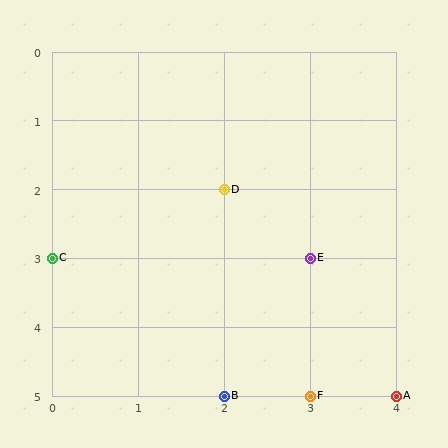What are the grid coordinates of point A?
Point A is at grid coordinates (4, 5).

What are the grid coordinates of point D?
Point D is at grid coordinates (2, 2).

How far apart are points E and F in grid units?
Points E and F are 2 rows apart.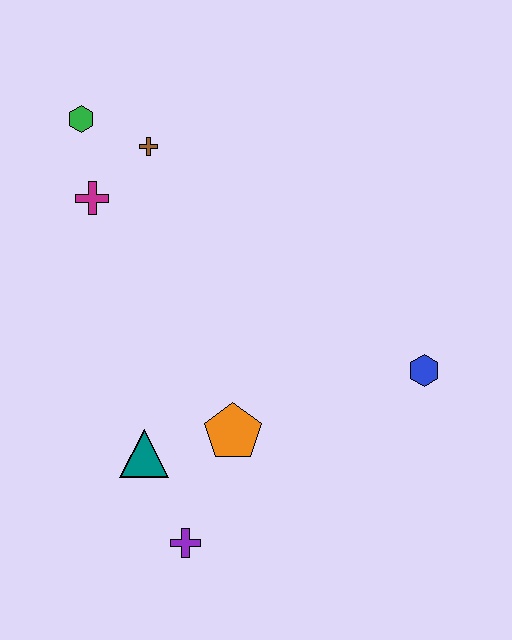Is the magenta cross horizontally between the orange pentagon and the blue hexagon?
No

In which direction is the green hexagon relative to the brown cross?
The green hexagon is to the left of the brown cross.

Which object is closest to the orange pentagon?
The teal triangle is closest to the orange pentagon.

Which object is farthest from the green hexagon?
The purple cross is farthest from the green hexagon.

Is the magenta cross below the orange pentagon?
No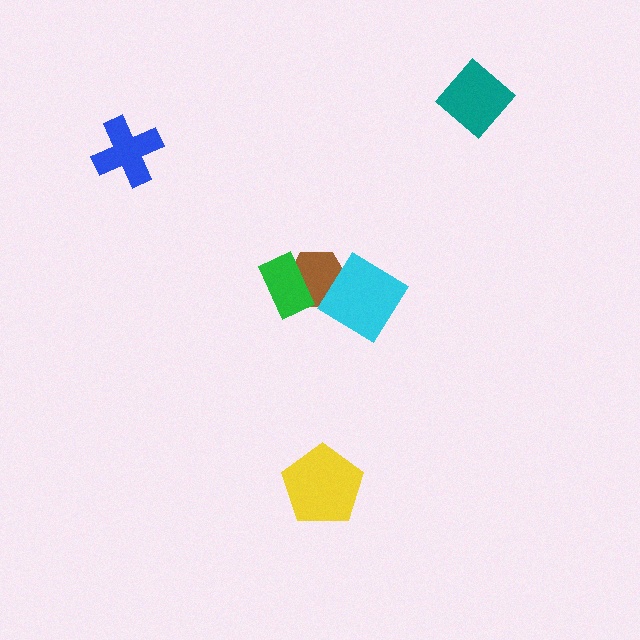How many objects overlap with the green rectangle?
1 object overlaps with the green rectangle.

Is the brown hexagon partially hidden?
Yes, it is partially covered by another shape.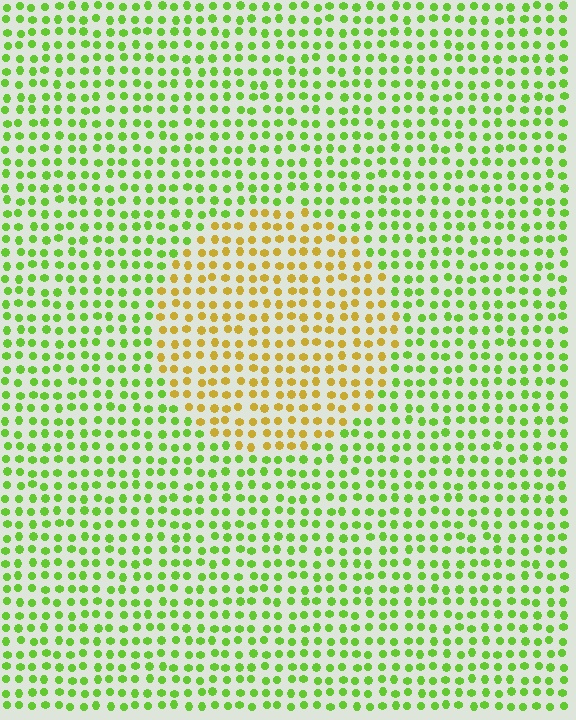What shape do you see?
I see a circle.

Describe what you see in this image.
The image is filled with small lime elements in a uniform arrangement. A circle-shaped region is visible where the elements are tinted to a slightly different hue, forming a subtle color boundary.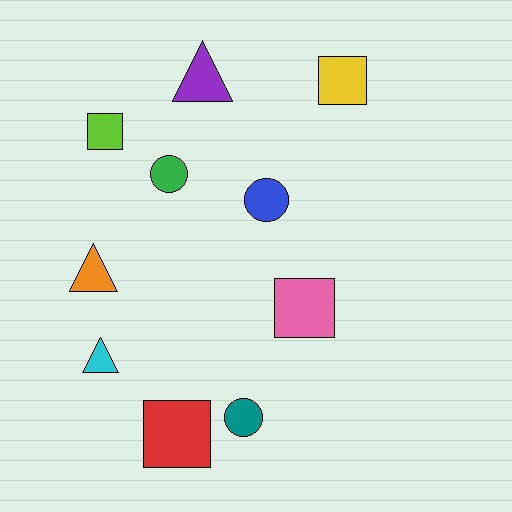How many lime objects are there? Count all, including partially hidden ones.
There is 1 lime object.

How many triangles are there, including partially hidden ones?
There are 3 triangles.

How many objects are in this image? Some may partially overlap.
There are 10 objects.